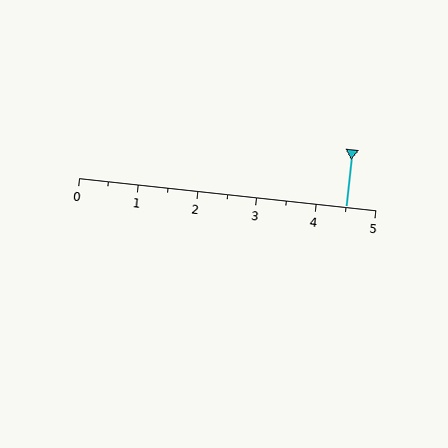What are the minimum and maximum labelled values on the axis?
The axis runs from 0 to 5.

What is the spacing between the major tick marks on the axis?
The major ticks are spaced 1 apart.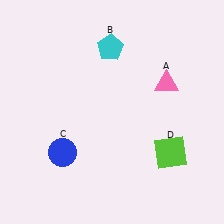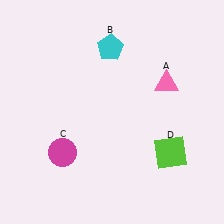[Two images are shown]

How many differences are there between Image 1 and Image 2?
There is 1 difference between the two images.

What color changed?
The circle (C) changed from blue in Image 1 to magenta in Image 2.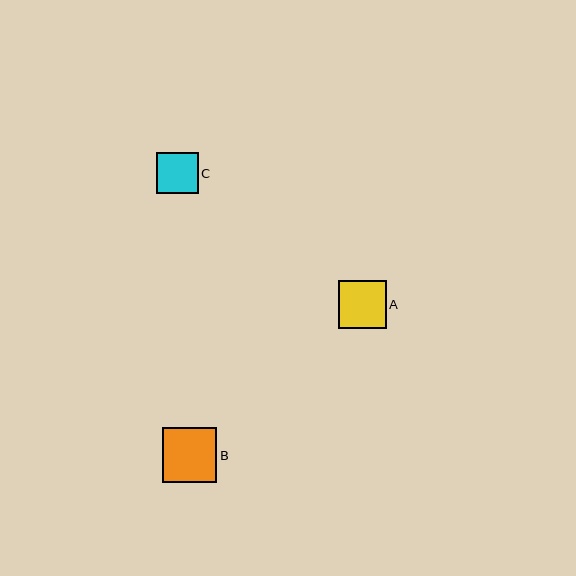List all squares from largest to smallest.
From largest to smallest: B, A, C.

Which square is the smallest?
Square C is the smallest with a size of approximately 41 pixels.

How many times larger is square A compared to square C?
Square A is approximately 1.2 times the size of square C.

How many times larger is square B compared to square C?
Square B is approximately 1.3 times the size of square C.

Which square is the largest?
Square B is the largest with a size of approximately 55 pixels.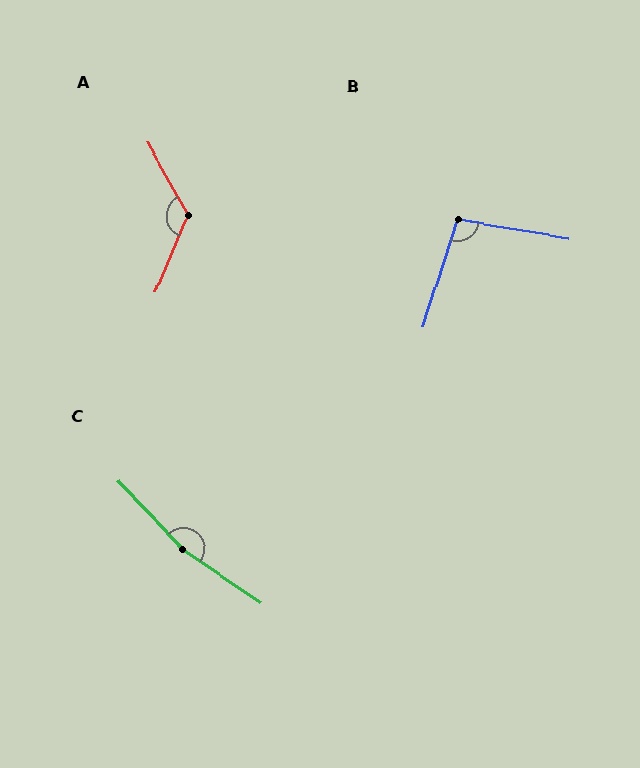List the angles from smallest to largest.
B (98°), A (128°), C (168°).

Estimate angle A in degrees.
Approximately 128 degrees.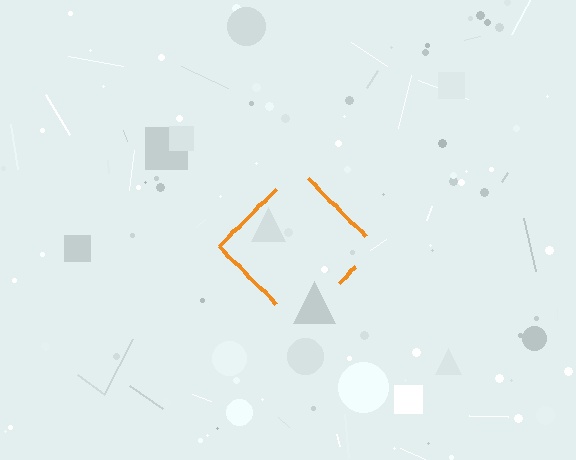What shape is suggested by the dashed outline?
The dashed outline suggests a diamond.